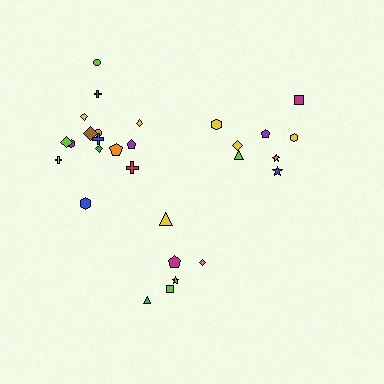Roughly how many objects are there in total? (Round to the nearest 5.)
Roughly 30 objects in total.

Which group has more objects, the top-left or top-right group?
The top-left group.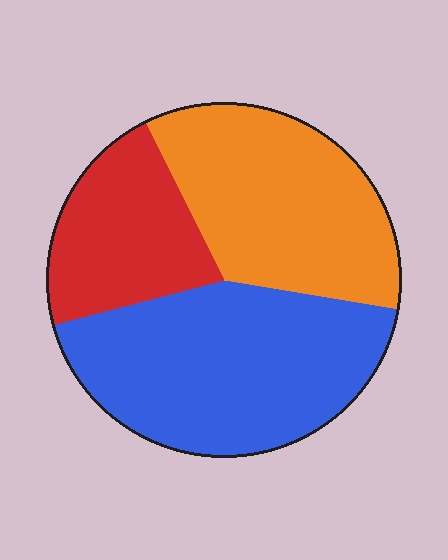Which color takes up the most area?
Blue, at roughly 45%.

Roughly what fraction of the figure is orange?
Orange covers around 35% of the figure.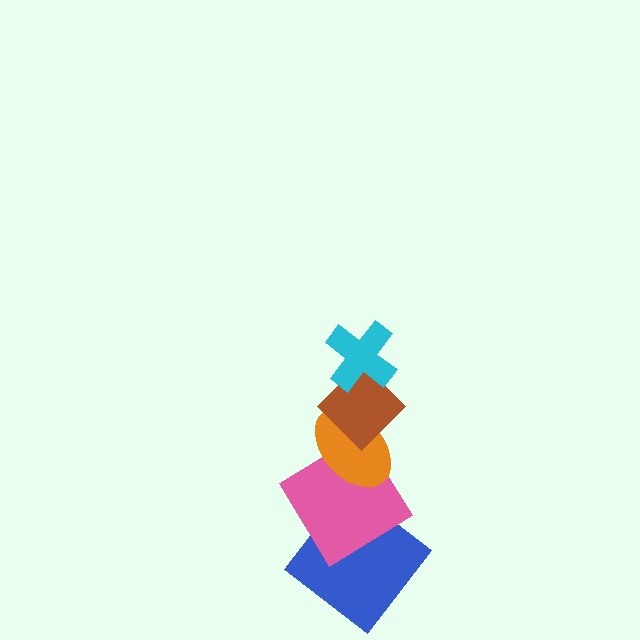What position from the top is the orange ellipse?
The orange ellipse is 3rd from the top.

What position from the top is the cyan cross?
The cyan cross is 1st from the top.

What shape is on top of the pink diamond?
The orange ellipse is on top of the pink diamond.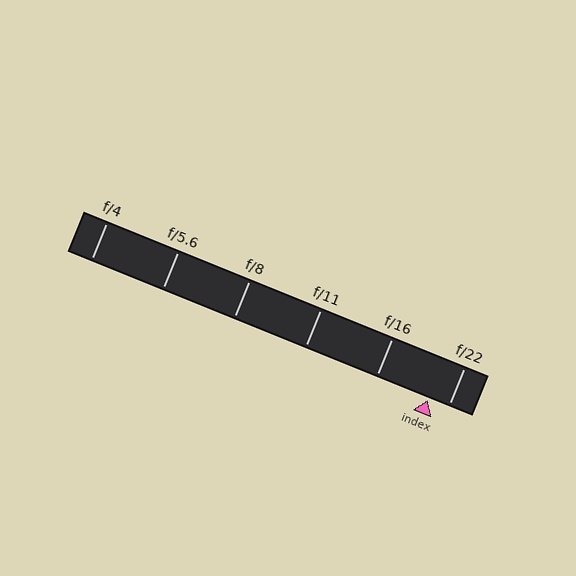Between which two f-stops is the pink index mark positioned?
The index mark is between f/16 and f/22.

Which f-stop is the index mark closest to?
The index mark is closest to f/22.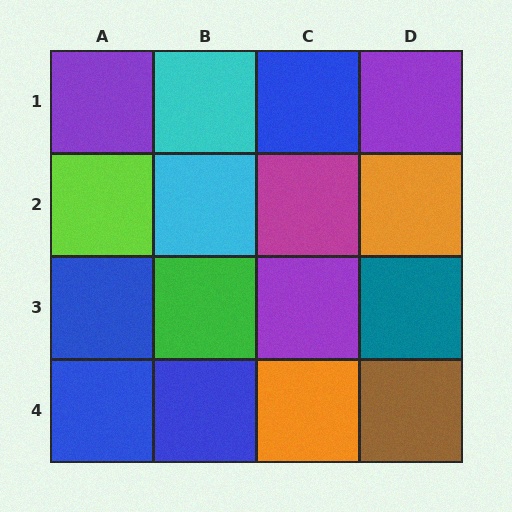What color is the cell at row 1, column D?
Purple.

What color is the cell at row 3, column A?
Blue.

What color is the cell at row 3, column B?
Green.